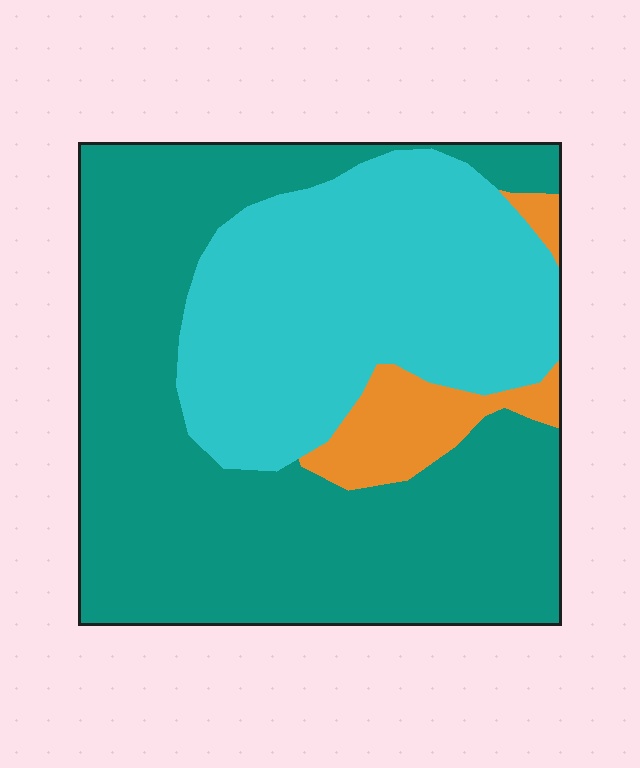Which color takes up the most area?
Teal, at roughly 55%.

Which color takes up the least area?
Orange, at roughly 10%.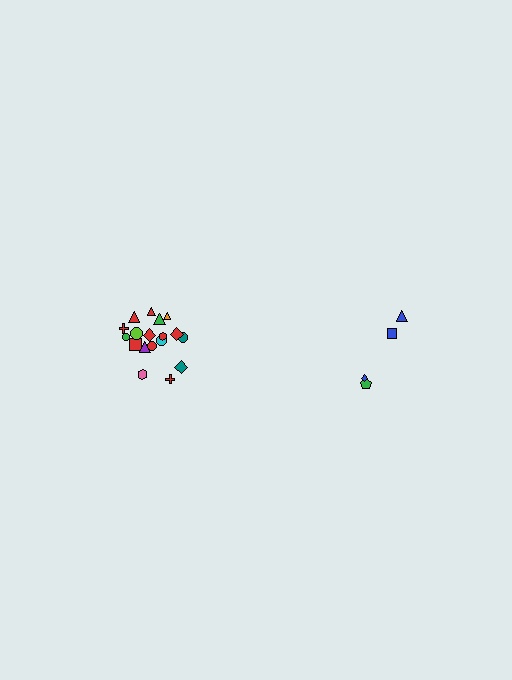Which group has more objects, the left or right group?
The left group.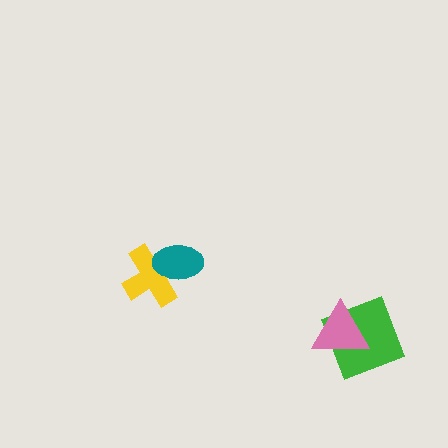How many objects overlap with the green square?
1 object overlaps with the green square.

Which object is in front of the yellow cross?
The teal ellipse is in front of the yellow cross.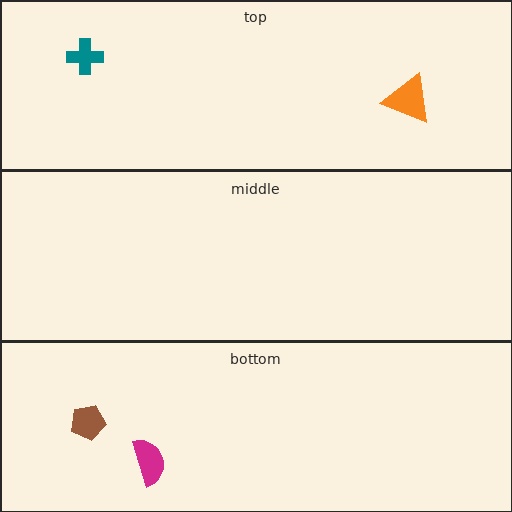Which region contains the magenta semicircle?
The bottom region.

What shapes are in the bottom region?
The magenta semicircle, the brown pentagon.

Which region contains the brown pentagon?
The bottom region.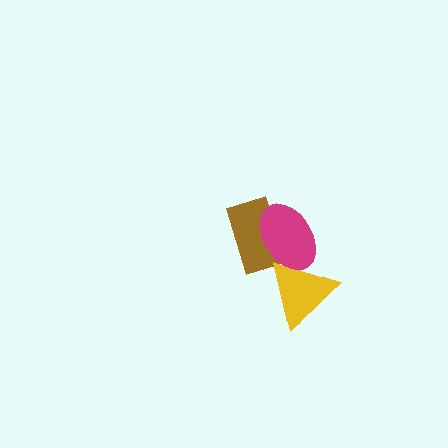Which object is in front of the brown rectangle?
The magenta ellipse is in front of the brown rectangle.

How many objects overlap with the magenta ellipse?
2 objects overlap with the magenta ellipse.